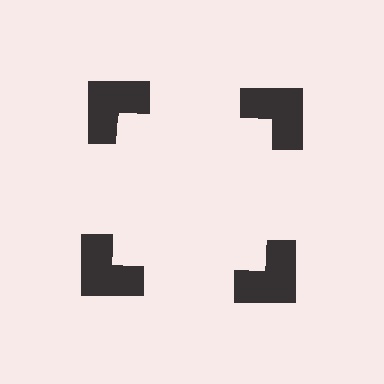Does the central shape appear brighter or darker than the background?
It typically appears slightly brighter than the background, even though no actual brightness change is drawn.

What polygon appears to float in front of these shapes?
An illusory square — its edges are inferred from the aligned wedge cuts in the notched squares, not physically drawn.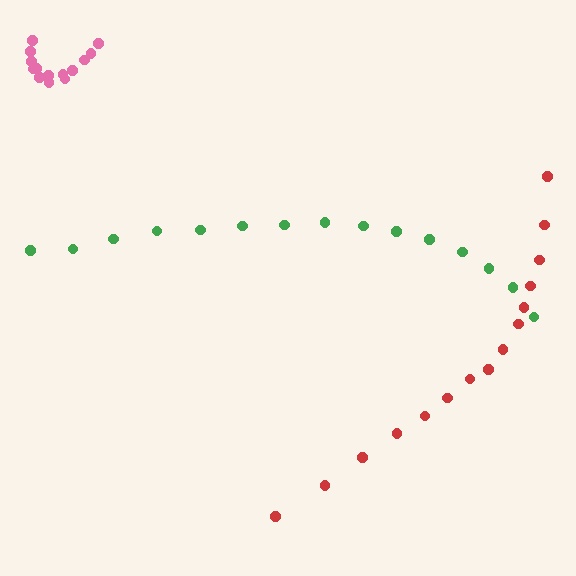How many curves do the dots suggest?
There are 3 distinct paths.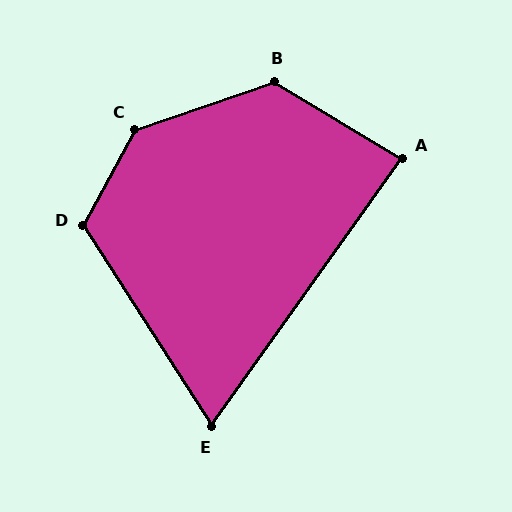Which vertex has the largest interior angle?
C, at approximately 137 degrees.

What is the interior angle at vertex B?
Approximately 130 degrees (obtuse).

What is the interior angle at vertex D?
Approximately 119 degrees (obtuse).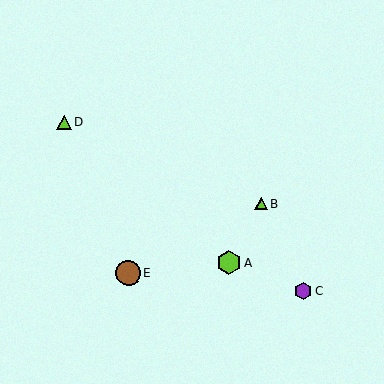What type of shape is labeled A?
Shape A is a lime hexagon.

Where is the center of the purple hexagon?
The center of the purple hexagon is at (303, 291).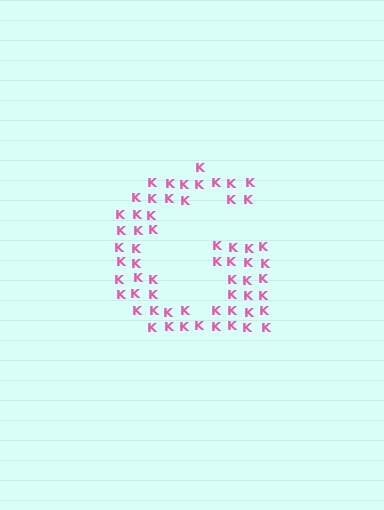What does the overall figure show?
The overall figure shows the letter G.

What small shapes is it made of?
It is made of small letter K's.